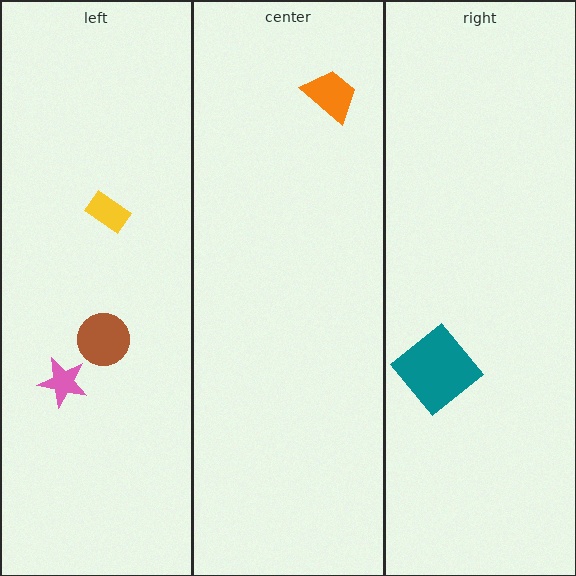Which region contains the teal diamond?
The right region.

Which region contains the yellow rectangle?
The left region.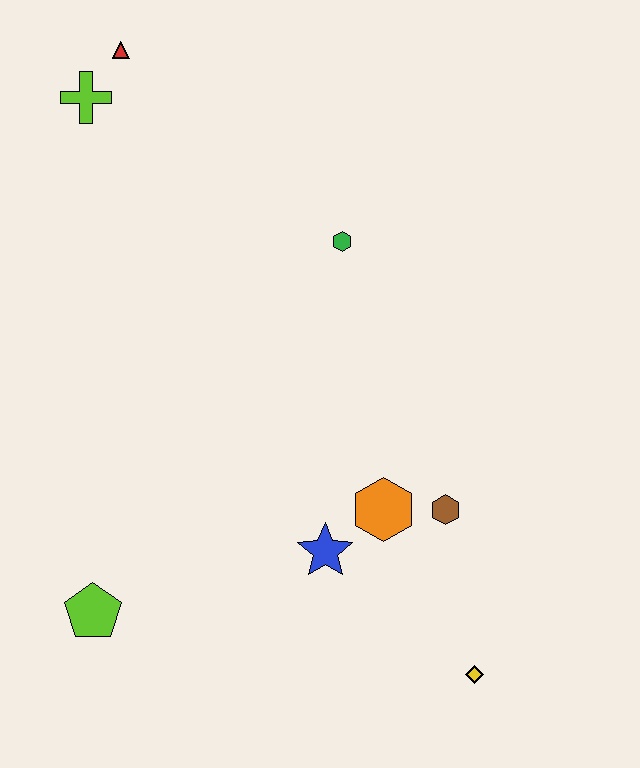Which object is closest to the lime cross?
The red triangle is closest to the lime cross.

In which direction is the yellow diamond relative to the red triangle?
The yellow diamond is below the red triangle.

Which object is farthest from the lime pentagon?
The red triangle is farthest from the lime pentagon.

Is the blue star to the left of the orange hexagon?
Yes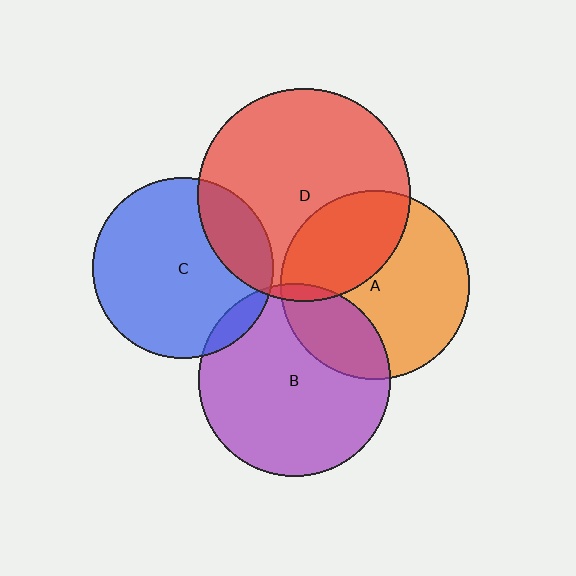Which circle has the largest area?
Circle D (red).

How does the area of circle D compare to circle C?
Approximately 1.4 times.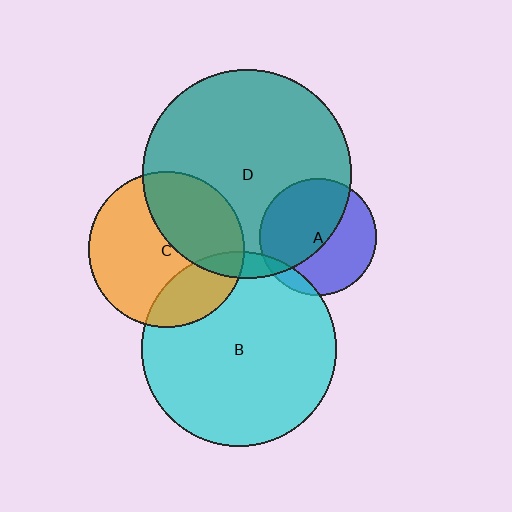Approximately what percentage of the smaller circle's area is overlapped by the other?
Approximately 25%.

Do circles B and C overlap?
Yes.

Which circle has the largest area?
Circle D (teal).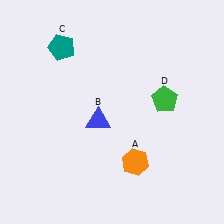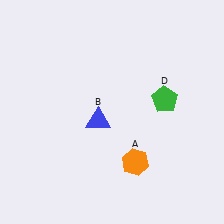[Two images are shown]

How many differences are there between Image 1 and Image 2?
There is 1 difference between the two images.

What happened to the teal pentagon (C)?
The teal pentagon (C) was removed in Image 2. It was in the top-left area of Image 1.